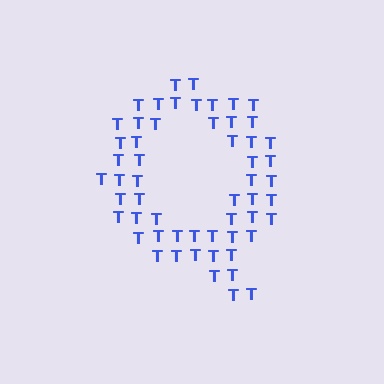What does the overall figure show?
The overall figure shows the letter Q.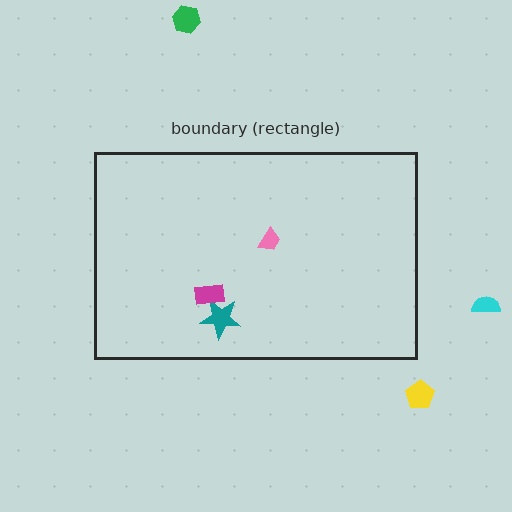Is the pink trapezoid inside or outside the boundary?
Inside.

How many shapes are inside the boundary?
3 inside, 3 outside.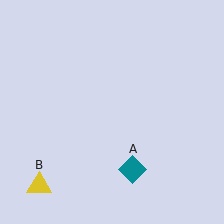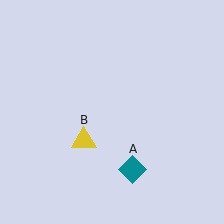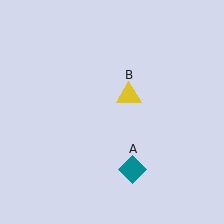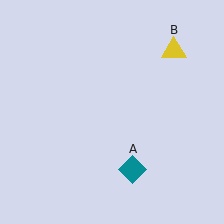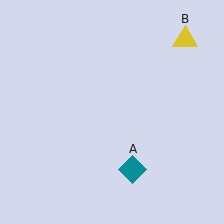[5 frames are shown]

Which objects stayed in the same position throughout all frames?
Teal diamond (object A) remained stationary.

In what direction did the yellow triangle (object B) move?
The yellow triangle (object B) moved up and to the right.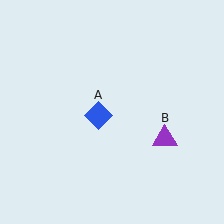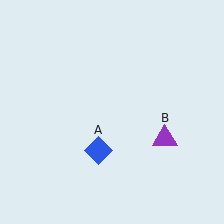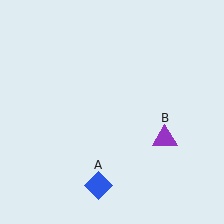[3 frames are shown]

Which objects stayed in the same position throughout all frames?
Purple triangle (object B) remained stationary.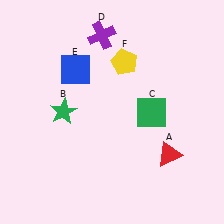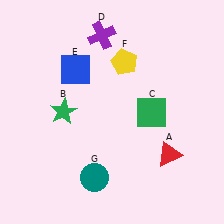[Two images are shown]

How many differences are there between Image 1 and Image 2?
There is 1 difference between the two images.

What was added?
A teal circle (G) was added in Image 2.